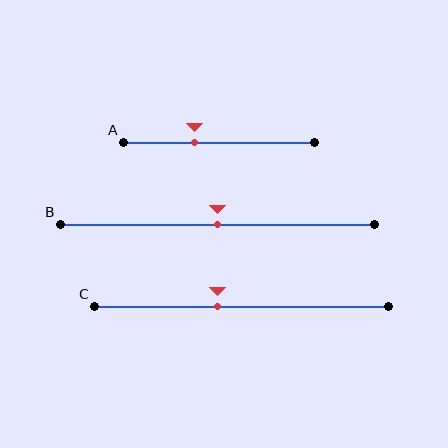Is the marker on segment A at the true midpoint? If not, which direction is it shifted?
No, the marker on segment A is shifted to the left by about 13% of the segment length.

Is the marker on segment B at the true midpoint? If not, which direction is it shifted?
Yes, the marker on segment B is at the true midpoint.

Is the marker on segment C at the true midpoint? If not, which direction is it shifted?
No, the marker on segment C is shifted to the left by about 8% of the segment length.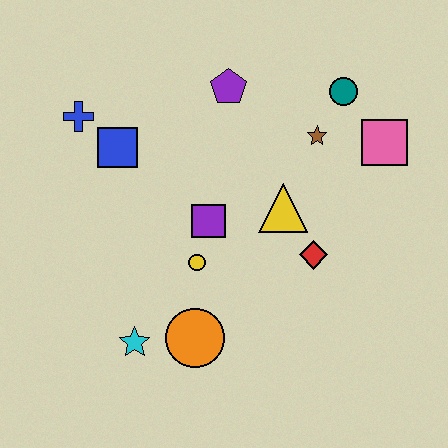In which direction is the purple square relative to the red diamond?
The purple square is to the left of the red diamond.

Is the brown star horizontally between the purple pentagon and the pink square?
Yes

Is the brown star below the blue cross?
Yes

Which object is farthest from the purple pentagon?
The cyan star is farthest from the purple pentagon.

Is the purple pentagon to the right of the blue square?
Yes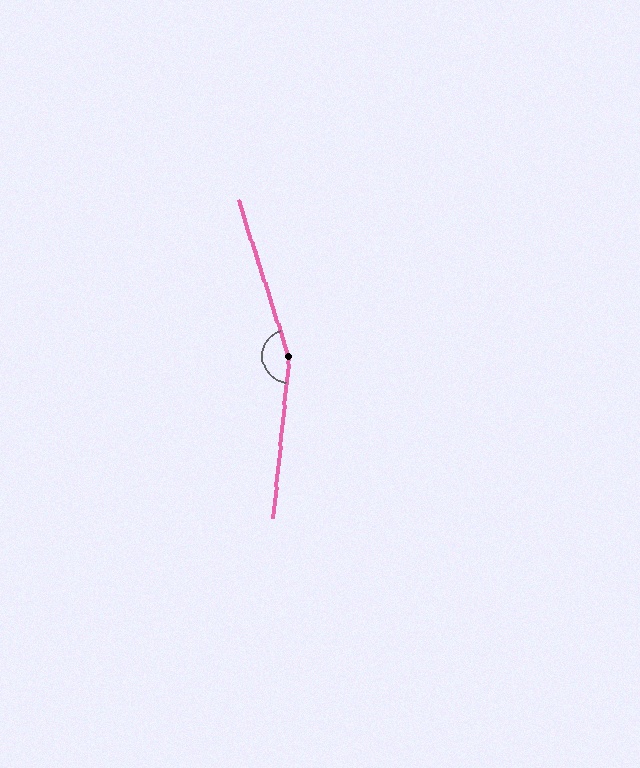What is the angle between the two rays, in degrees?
Approximately 157 degrees.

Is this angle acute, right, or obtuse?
It is obtuse.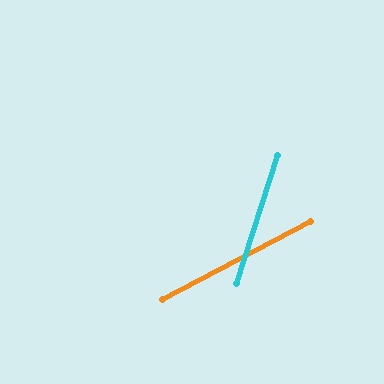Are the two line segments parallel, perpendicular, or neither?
Neither parallel nor perpendicular — they differ by about 45°.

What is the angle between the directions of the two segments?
Approximately 45 degrees.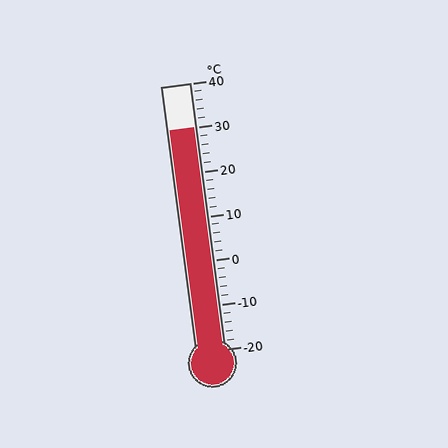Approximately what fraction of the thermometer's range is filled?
The thermometer is filled to approximately 85% of its range.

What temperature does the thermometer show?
The thermometer shows approximately 30°C.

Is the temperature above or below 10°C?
The temperature is above 10°C.